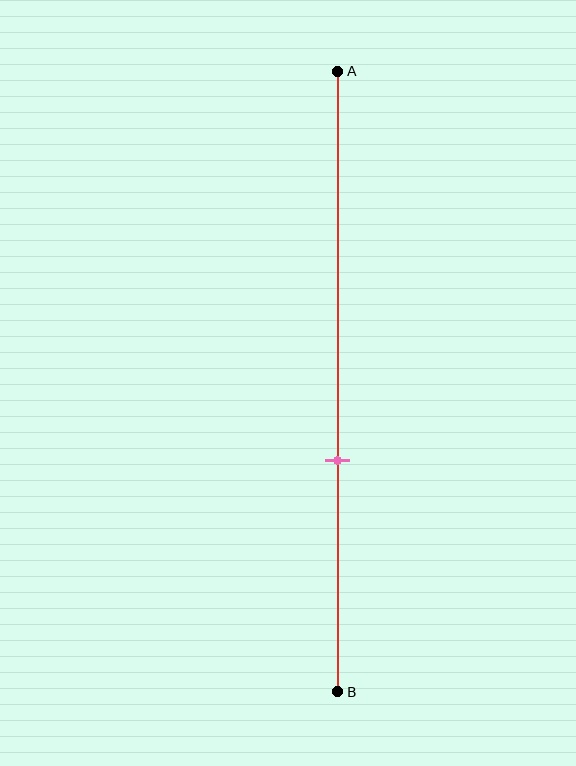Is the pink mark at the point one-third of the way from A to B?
No, the mark is at about 65% from A, not at the 33% one-third point.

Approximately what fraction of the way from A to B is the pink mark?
The pink mark is approximately 65% of the way from A to B.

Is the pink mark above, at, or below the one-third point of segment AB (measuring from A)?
The pink mark is below the one-third point of segment AB.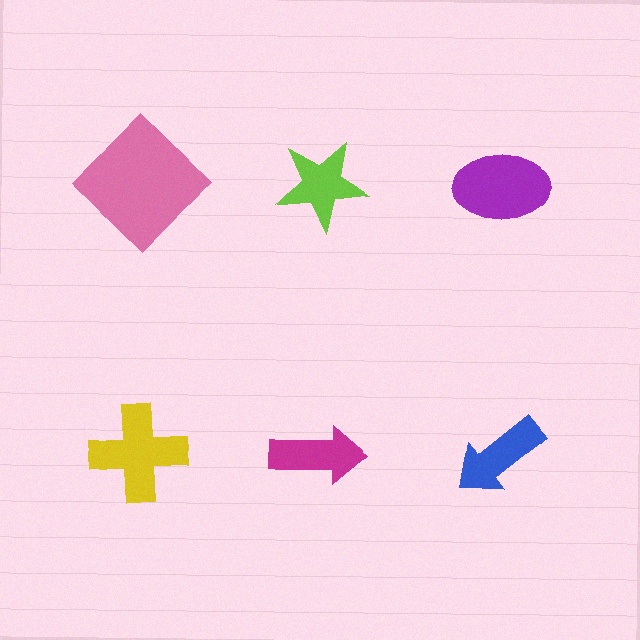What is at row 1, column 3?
A purple ellipse.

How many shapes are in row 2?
3 shapes.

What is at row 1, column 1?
A pink diamond.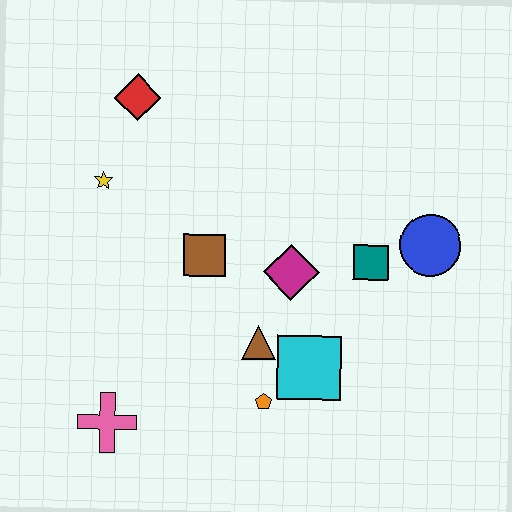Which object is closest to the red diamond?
The yellow star is closest to the red diamond.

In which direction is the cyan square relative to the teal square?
The cyan square is below the teal square.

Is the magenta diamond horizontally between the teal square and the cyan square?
No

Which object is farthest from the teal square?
The pink cross is farthest from the teal square.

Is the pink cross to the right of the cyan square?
No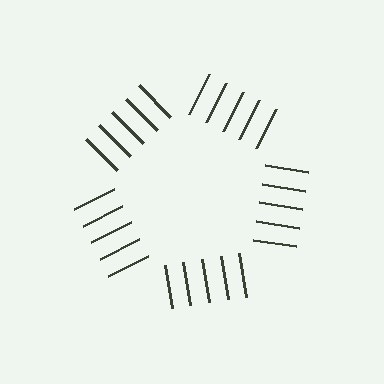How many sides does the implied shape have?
5 sides — the line-ends trace a pentagon.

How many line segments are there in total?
25 — 5 along each of the 5 edges.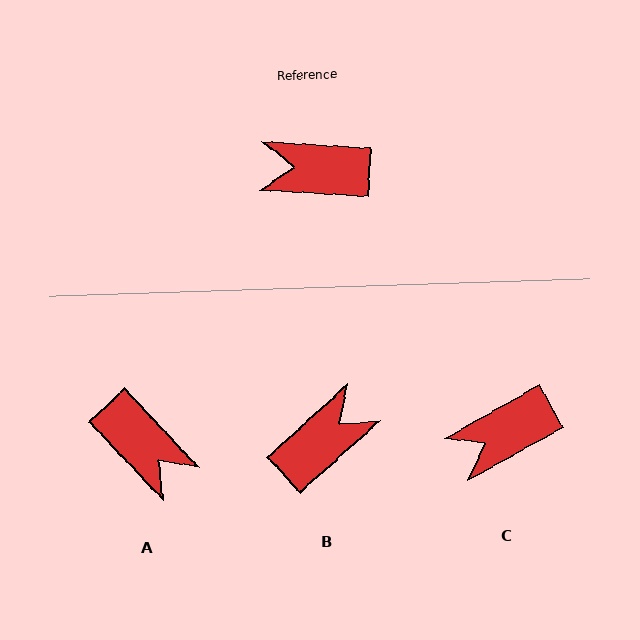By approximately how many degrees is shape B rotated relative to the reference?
Approximately 134 degrees clockwise.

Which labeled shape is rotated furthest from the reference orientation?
A, about 137 degrees away.